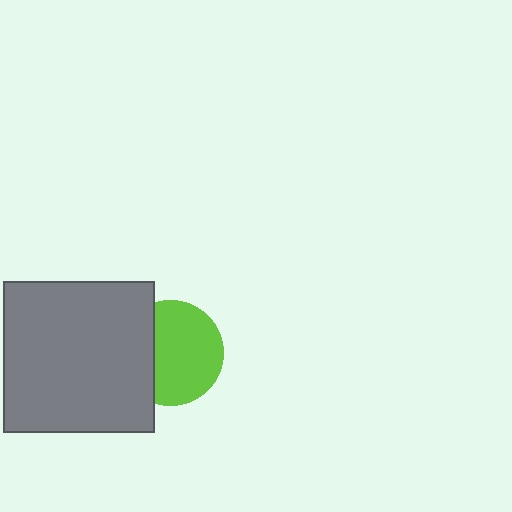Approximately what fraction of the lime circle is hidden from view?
Roughly 32% of the lime circle is hidden behind the gray square.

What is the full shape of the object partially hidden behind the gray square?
The partially hidden object is a lime circle.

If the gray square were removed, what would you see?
You would see the complete lime circle.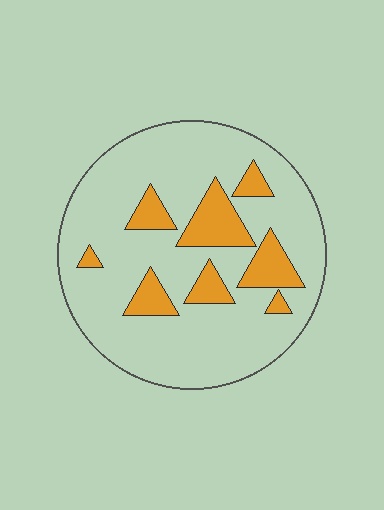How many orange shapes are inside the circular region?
8.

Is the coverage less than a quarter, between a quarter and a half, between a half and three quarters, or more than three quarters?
Less than a quarter.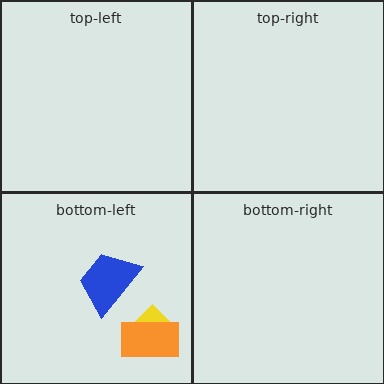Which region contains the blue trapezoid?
The bottom-left region.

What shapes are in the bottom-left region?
The blue trapezoid, the yellow diamond, the orange rectangle.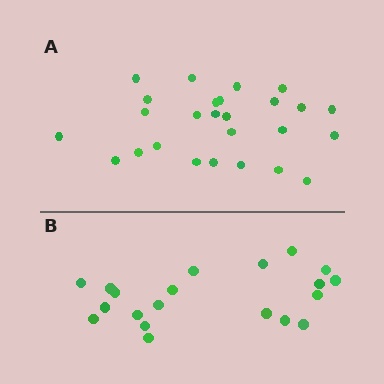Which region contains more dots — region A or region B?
Region A (the top region) has more dots.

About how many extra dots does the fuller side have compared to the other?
Region A has about 6 more dots than region B.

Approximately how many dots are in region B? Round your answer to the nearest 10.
About 20 dots.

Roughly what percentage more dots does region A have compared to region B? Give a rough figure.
About 30% more.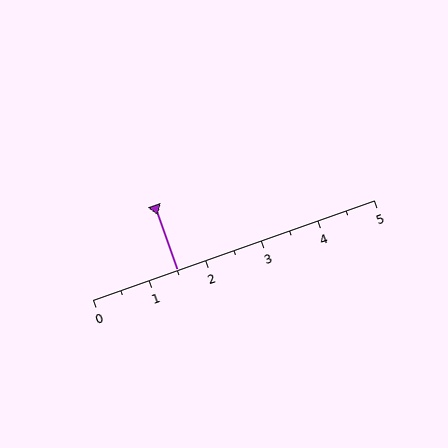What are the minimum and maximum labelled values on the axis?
The axis runs from 0 to 5.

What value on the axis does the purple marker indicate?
The marker indicates approximately 1.5.